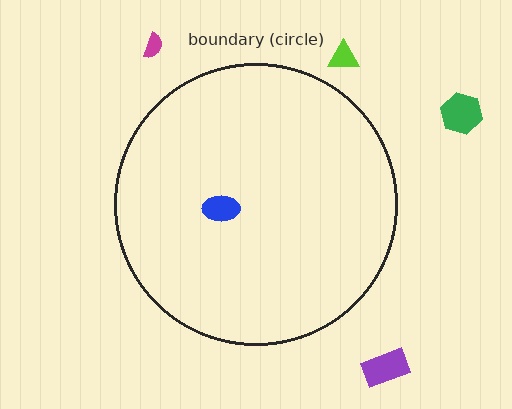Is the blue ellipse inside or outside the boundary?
Inside.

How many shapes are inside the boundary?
1 inside, 4 outside.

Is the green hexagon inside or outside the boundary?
Outside.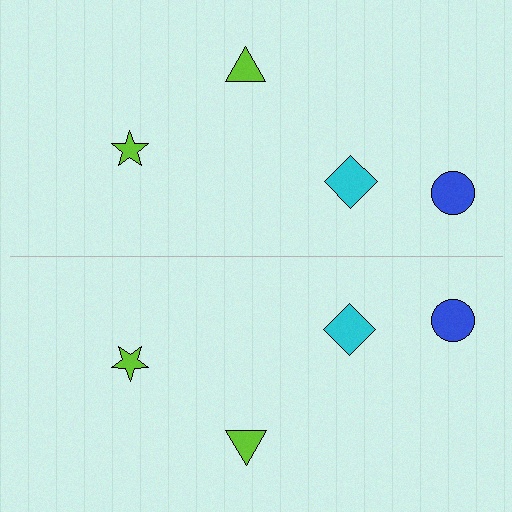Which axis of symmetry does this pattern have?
The pattern has a horizontal axis of symmetry running through the center of the image.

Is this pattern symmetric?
Yes, this pattern has bilateral (reflection) symmetry.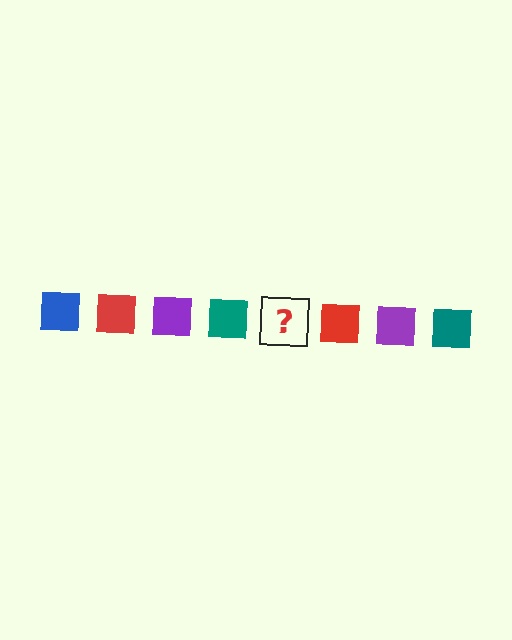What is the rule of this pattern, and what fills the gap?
The rule is that the pattern cycles through blue, red, purple, teal squares. The gap should be filled with a blue square.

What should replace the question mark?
The question mark should be replaced with a blue square.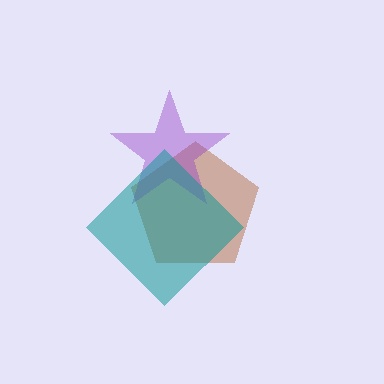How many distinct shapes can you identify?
There are 3 distinct shapes: a brown pentagon, a purple star, a teal diamond.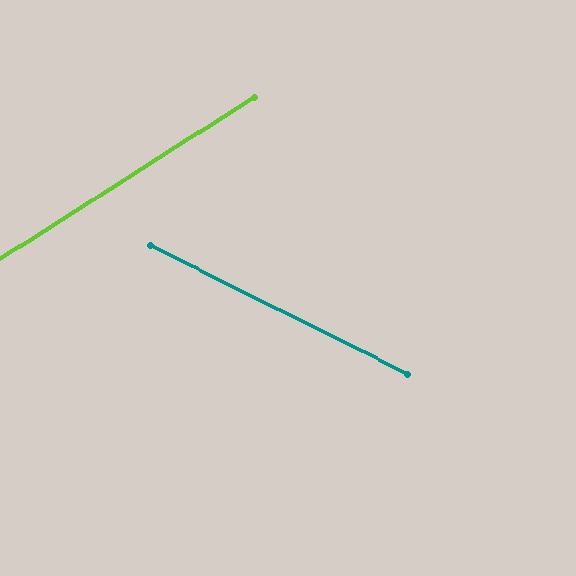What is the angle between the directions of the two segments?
Approximately 59 degrees.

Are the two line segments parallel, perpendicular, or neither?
Neither parallel nor perpendicular — they differ by about 59°.